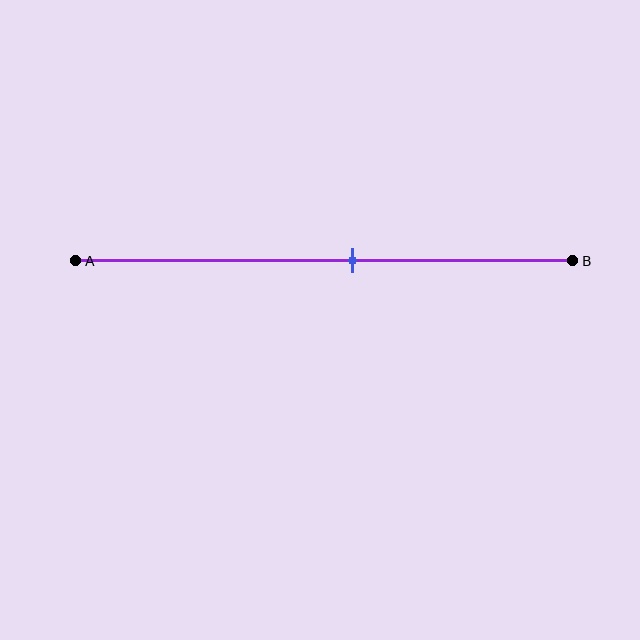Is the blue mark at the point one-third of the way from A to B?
No, the mark is at about 55% from A, not at the 33% one-third point.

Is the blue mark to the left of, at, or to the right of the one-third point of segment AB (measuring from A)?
The blue mark is to the right of the one-third point of segment AB.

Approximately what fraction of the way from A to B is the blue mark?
The blue mark is approximately 55% of the way from A to B.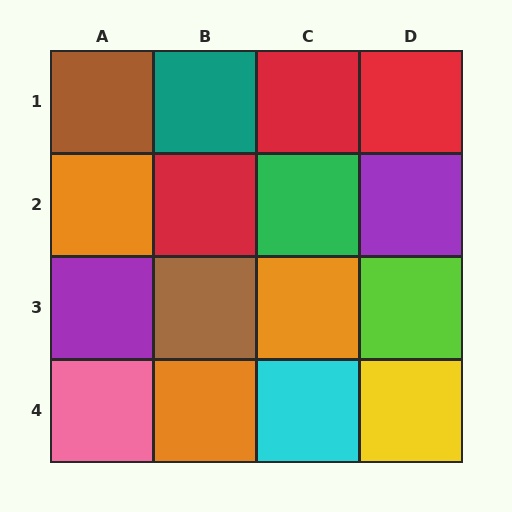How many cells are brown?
2 cells are brown.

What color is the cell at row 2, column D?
Purple.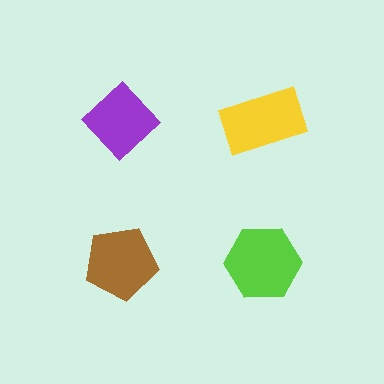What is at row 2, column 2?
A lime hexagon.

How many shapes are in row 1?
2 shapes.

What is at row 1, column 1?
A purple diamond.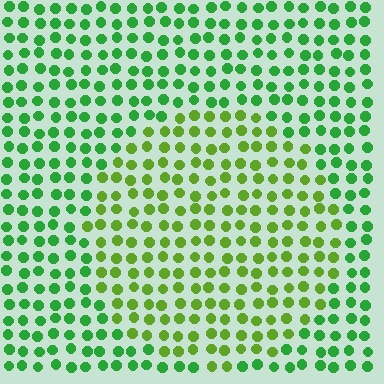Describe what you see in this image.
The image is filled with small green elements in a uniform arrangement. A circle-shaped region is visible where the elements are tinted to a slightly different hue, forming a subtle color boundary.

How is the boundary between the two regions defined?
The boundary is defined purely by a slight shift in hue (about 34 degrees). Spacing, size, and orientation are identical on both sides.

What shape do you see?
I see a circle.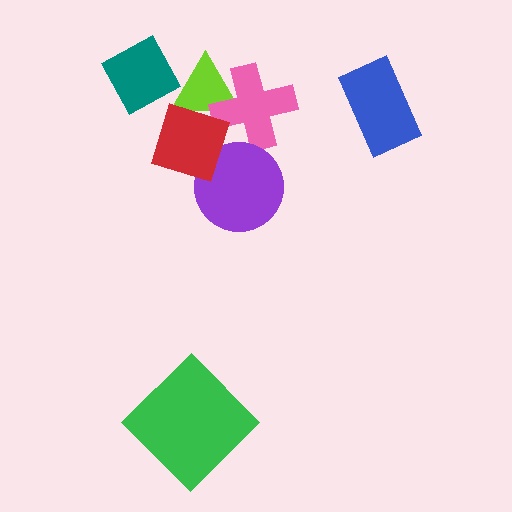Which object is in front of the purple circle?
The red square is in front of the purple circle.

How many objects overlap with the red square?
2 objects overlap with the red square.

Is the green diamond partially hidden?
No, no other shape covers it.